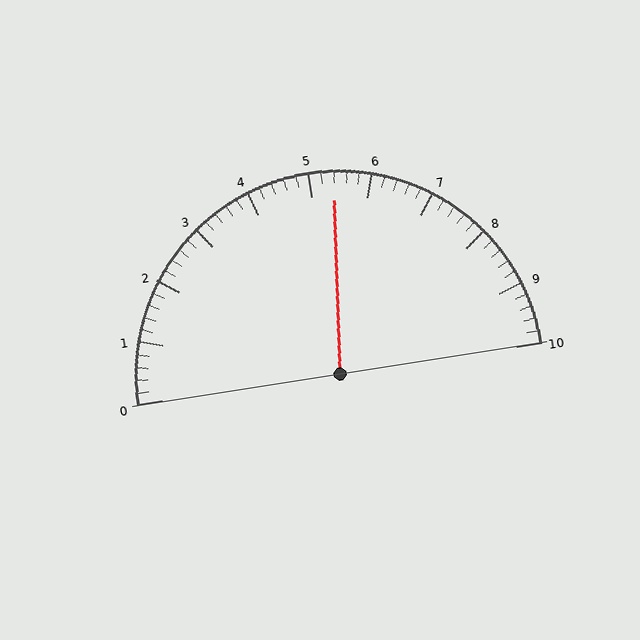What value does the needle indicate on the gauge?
The needle indicates approximately 5.4.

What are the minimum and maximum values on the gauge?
The gauge ranges from 0 to 10.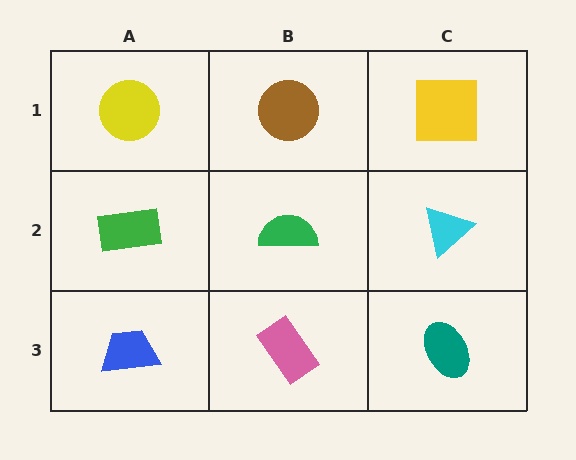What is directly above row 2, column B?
A brown circle.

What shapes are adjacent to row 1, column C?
A cyan triangle (row 2, column C), a brown circle (row 1, column B).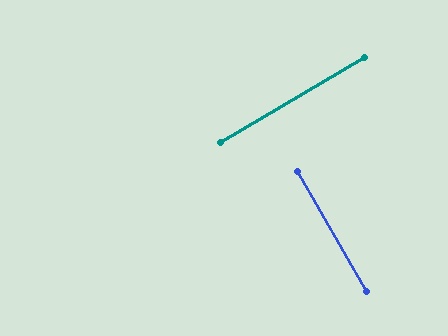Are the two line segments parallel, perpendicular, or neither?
Perpendicular — they meet at approximately 89°.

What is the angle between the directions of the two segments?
Approximately 89 degrees.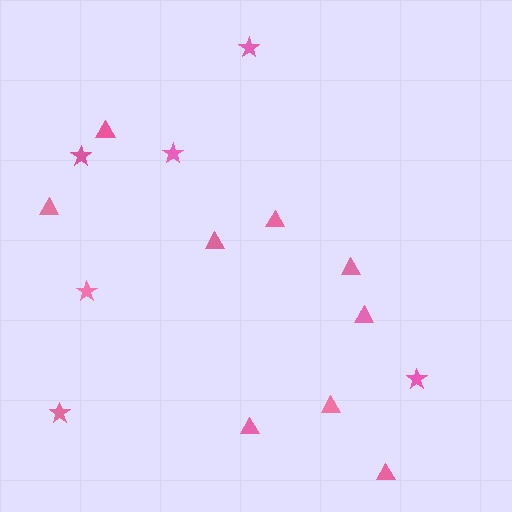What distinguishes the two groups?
There are 2 groups: one group of stars (6) and one group of triangles (9).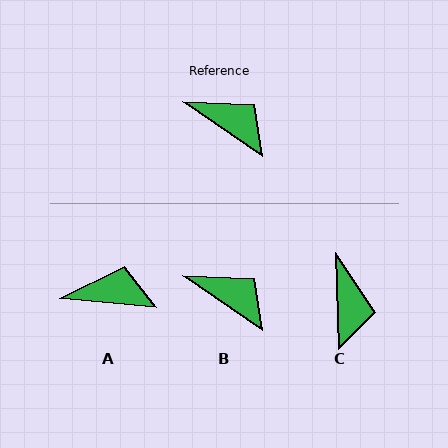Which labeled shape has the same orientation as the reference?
B.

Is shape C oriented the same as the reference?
No, it is off by about 54 degrees.